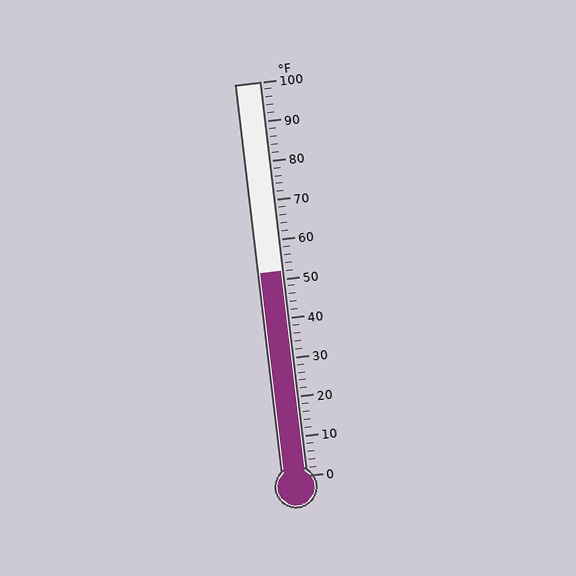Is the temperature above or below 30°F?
The temperature is above 30°F.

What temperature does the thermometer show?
The thermometer shows approximately 52°F.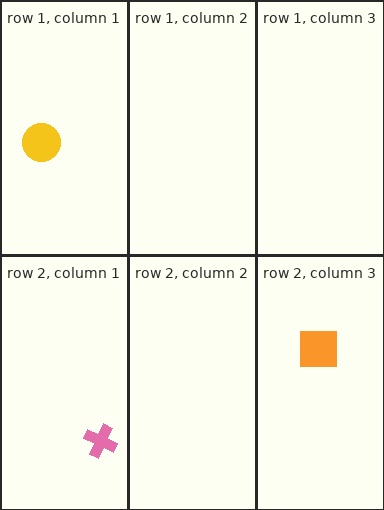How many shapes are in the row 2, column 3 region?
1.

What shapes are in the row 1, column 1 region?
The yellow circle.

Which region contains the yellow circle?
The row 1, column 1 region.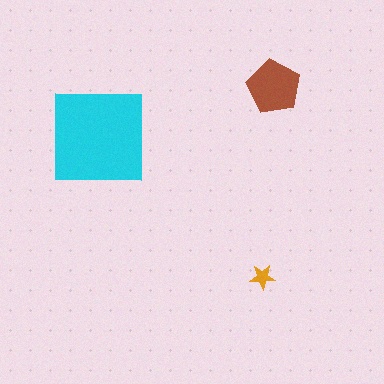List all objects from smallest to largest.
The orange star, the brown pentagon, the cyan square.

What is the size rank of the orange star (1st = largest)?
3rd.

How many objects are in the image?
There are 3 objects in the image.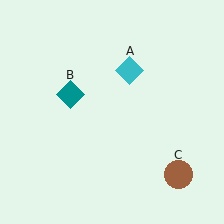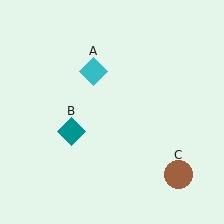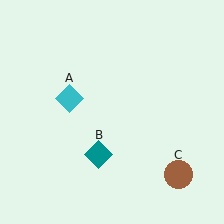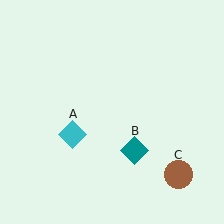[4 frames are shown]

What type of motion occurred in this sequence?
The cyan diamond (object A), teal diamond (object B) rotated counterclockwise around the center of the scene.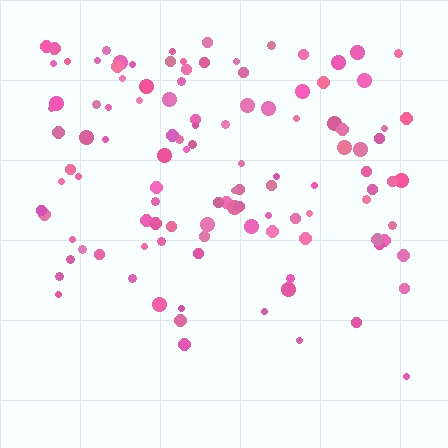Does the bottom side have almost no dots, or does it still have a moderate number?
Still a moderate number, just noticeably fewer than the top.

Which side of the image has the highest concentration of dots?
The top.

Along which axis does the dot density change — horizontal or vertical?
Vertical.